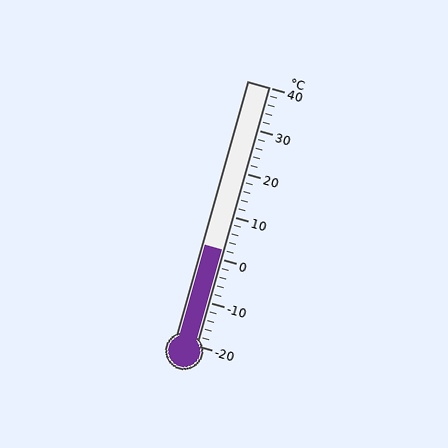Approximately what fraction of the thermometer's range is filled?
The thermometer is filled to approximately 35% of its range.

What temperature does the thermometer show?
The thermometer shows approximately 2°C.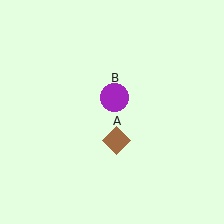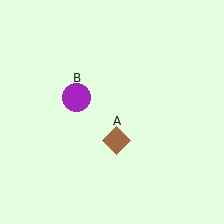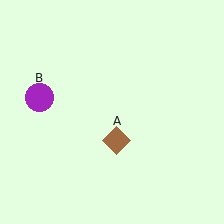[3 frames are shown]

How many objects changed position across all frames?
1 object changed position: purple circle (object B).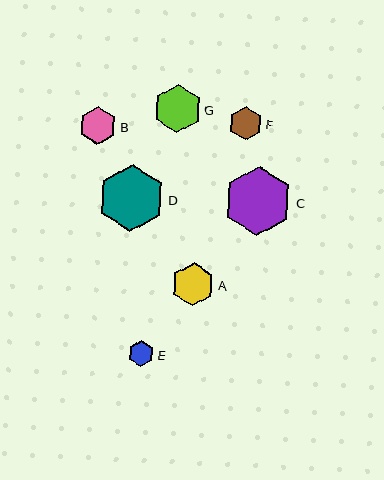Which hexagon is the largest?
Hexagon C is the largest with a size of approximately 68 pixels.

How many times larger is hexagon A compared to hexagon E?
Hexagon A is approximately 1.7 times the size of hexagon E.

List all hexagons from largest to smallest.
From largest to smallest: C, D, G, A, B, F, E.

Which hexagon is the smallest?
Hexagon E is the smallest with a size of approximately 26 pixels.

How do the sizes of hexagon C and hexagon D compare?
Hexagon C and hexagon D are approximately the same size.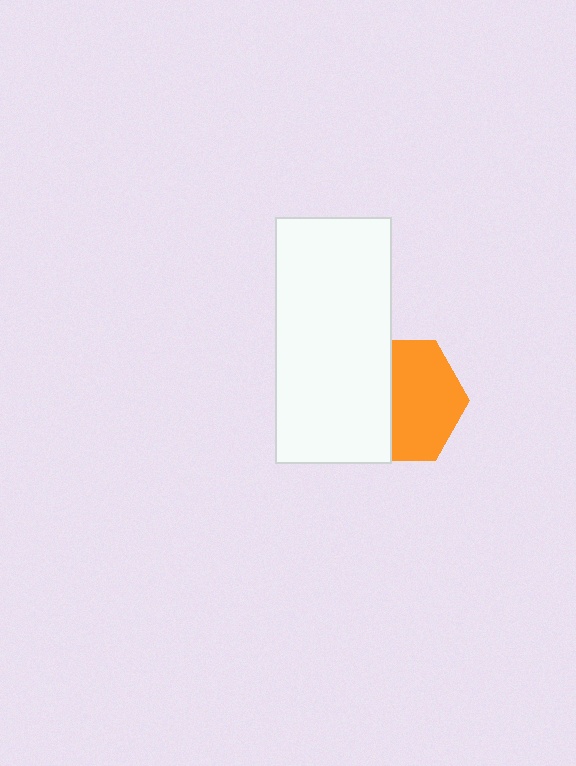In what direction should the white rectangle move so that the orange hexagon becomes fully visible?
The white rectangle should move left. That is the shortest direction to clear the overlap and leave the orange hexagon fully visible.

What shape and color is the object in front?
The object in front is a white rectangle.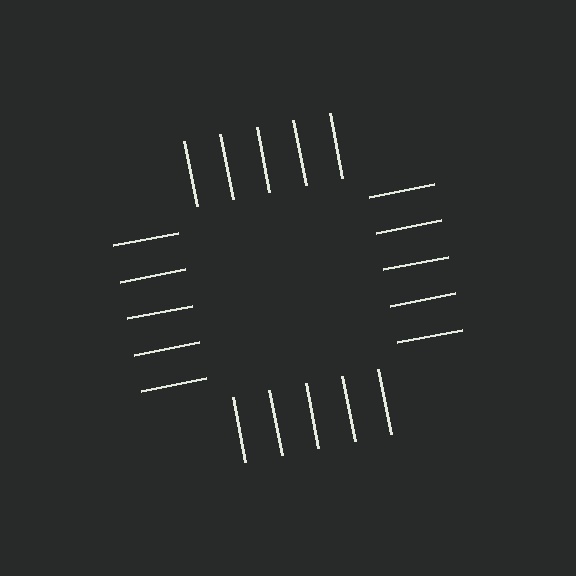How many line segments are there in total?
20 — 5 along each of the 4 edges.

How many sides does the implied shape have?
4 sides — the line-ends trace a square.